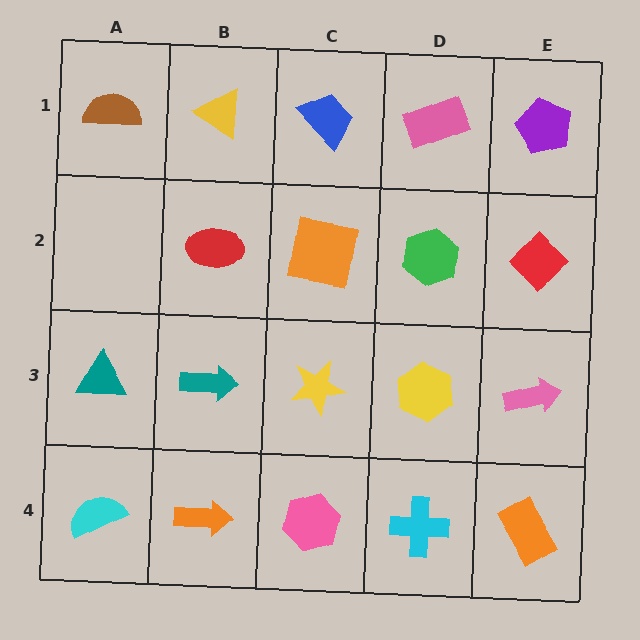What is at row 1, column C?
A blue trapezoid.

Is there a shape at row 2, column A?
No, that cell is empty.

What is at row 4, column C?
A pink hexagon.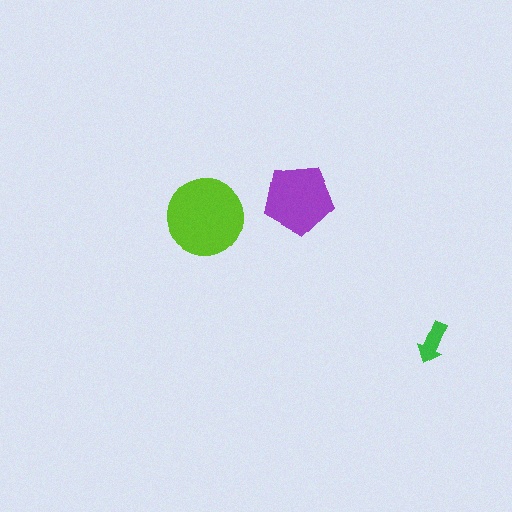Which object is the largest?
The lime circle.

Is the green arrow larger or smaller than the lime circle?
Smaller.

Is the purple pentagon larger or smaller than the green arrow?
Larger.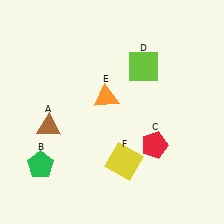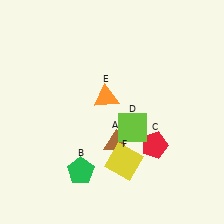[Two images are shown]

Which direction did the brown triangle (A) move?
The brown triangle (A) moved right.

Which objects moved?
The objects that moved are: the brown triangle (A), the green pentagon (B), the lime square (D).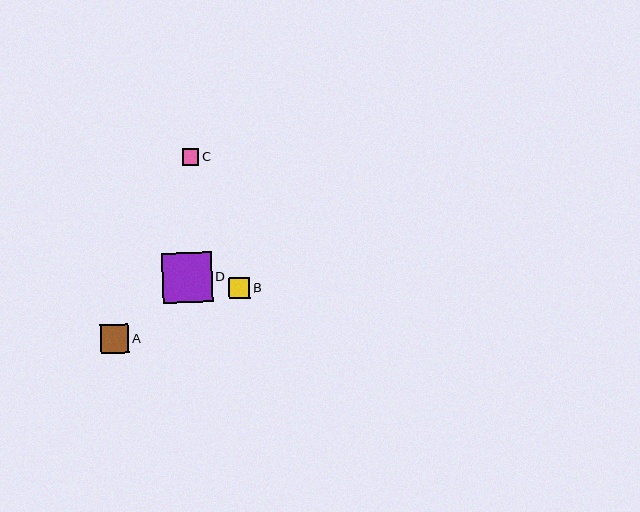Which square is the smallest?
Square C is the smallest with a size of approximately 17 pixels.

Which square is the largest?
Square D is the largest with a size of approximately 49 pixels.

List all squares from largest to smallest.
From largest to smallest: D, A, B, C.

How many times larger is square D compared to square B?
Square D is approximately 2.4 times the size of square B.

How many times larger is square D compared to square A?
Square D is approximately 1.7 times the size of square A.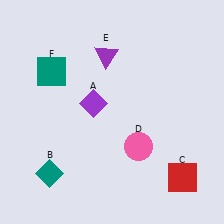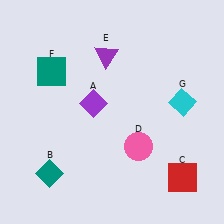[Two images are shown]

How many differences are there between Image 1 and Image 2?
There is 1 difference between the two images.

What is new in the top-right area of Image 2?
A cyan diamond (G) was added in the top-right area of Image 2.